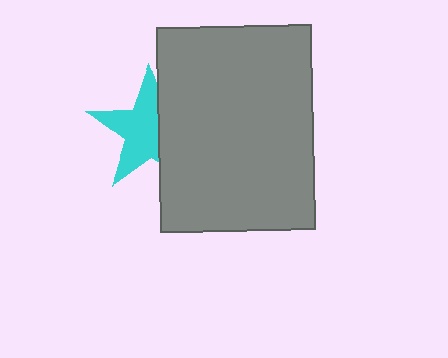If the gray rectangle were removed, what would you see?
You would see the complete cyan star.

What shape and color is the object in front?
The object in front is a gray rectangle.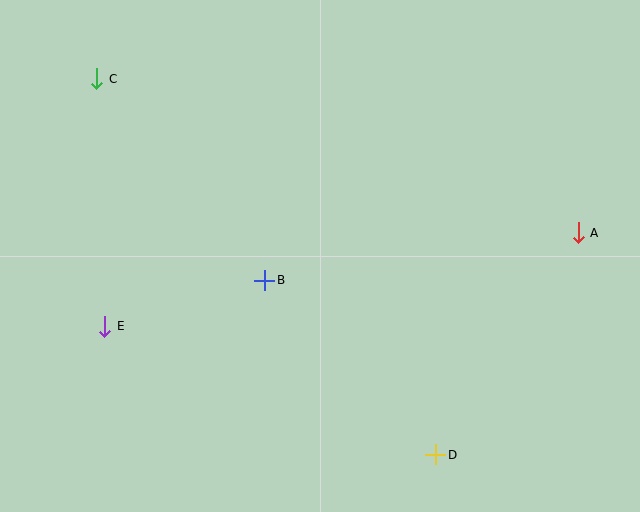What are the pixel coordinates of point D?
Point D is at (436, 455).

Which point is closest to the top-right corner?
Point A is closest to the top-right corner.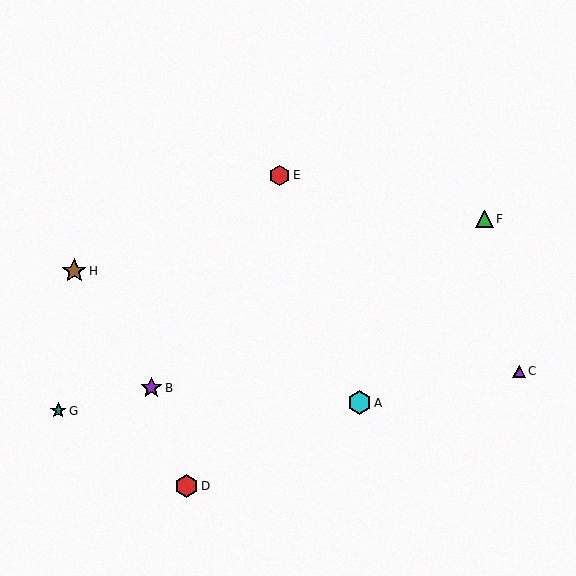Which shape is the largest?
The brown star (labeled H) is the largest.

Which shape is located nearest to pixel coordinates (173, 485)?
The red hexagon (labeled D) at (187, 486) is nearest to that location.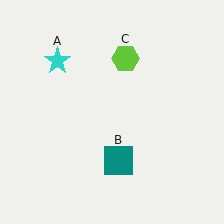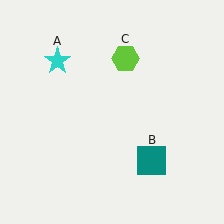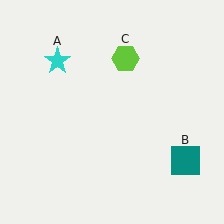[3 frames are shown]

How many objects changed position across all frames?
1 object changed position: teal square (object B).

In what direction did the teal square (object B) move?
The teal square (object B) moved right.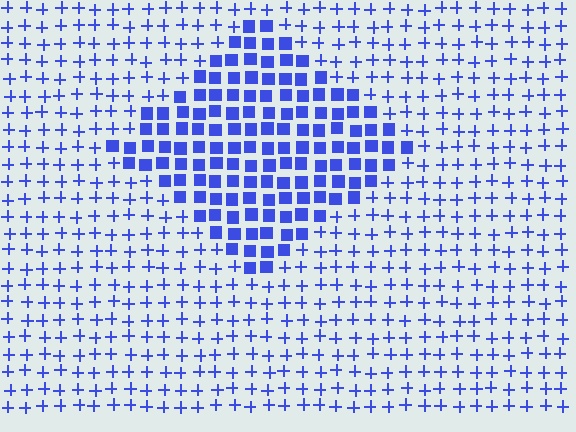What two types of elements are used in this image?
The image uses squares inside the diamond region and plus signs outside it.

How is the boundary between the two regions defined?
The boundary is defined by a change in element shape: squares inside vs. plus signs outside. All elements share the same color and spacing.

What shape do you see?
I see a diamond.